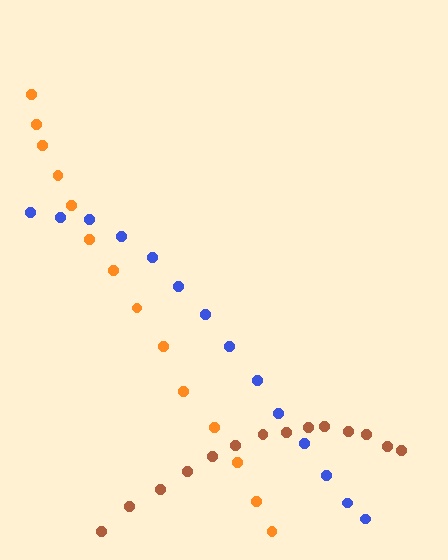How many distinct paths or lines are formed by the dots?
There are 3 distinct paths.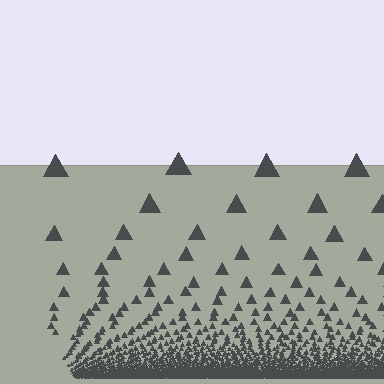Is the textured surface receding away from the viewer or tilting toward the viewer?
The surface appears to tilt toward the viewer. Texture elements get larger and sparser toward the top.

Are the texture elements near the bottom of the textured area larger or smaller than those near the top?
Smaller. The gradient is inverted — elements near the bottom are smaller and denser.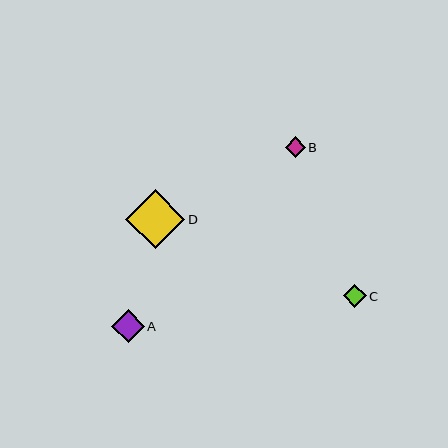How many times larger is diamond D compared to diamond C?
Diamond D is approximately 2.5 times the size of diamond C.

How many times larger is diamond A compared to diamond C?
Diamond A is approximately 1.4 times the size of diamond C.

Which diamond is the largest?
Diamond D is the largest with a size of approximately 59 pixels.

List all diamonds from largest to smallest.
From largest to smallest: D, A, C, B.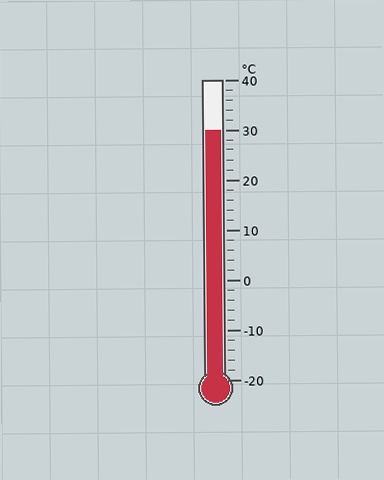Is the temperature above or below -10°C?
The temperature is above -10°C.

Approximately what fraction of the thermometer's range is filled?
The thermometer is filled to approximately 85% of its range.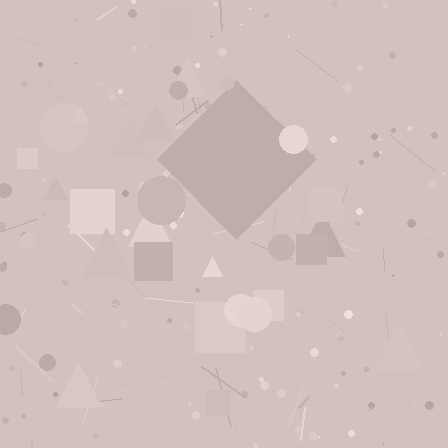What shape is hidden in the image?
A diamond is hidden in the image.